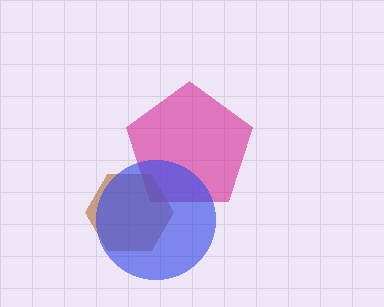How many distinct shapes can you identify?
There are 3 distinct shapes: a magenta pentagon, a brown hexagon, a blue circle.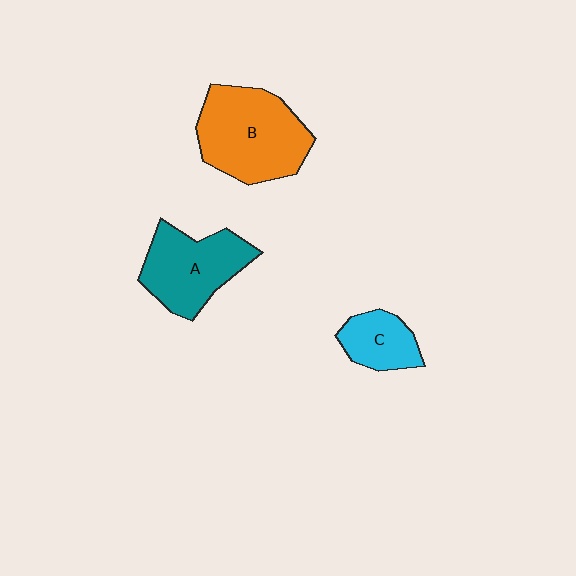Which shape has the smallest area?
Shape C (cyan).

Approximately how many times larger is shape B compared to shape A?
Approximately 1.3 times.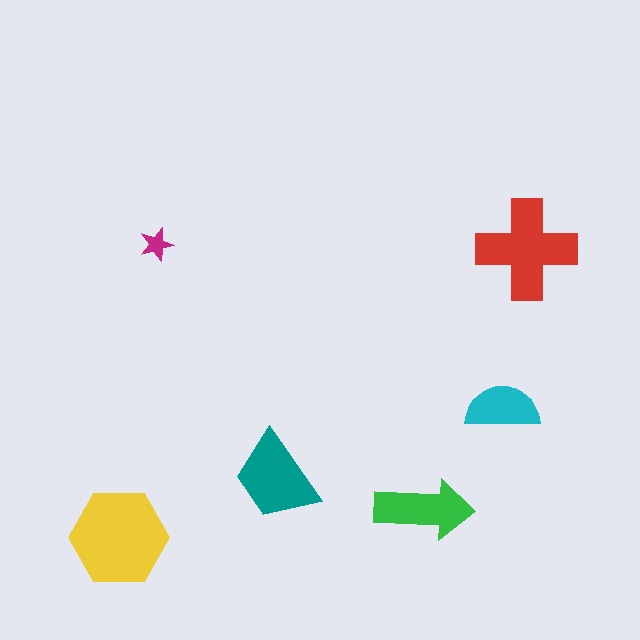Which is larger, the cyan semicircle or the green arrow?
The green arrow.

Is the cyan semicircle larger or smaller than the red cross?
Smaller.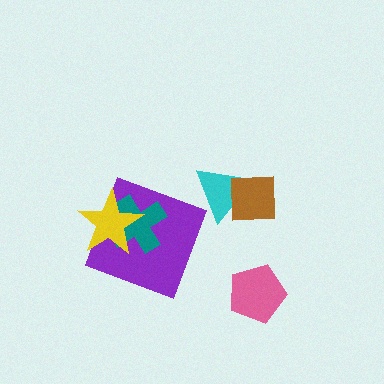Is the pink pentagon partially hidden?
No, no other shape covers it.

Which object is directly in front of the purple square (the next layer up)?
The teal cross is directly in front of the purple square.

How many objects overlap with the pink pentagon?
0 objects overlap with the pink pentagon.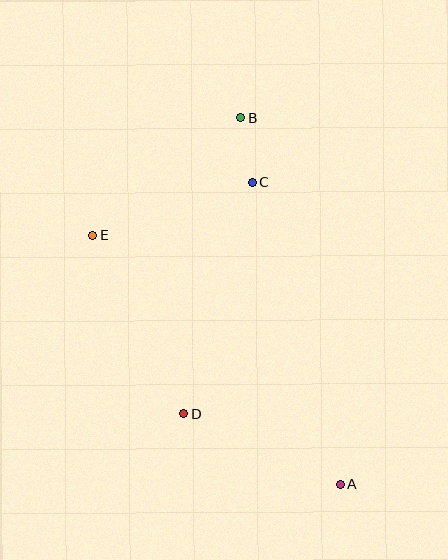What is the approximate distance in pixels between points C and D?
The distance between C and D is approximately 242 pixels.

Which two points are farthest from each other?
Points A and B are farthest from each other.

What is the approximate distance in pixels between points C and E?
The distance between C and E is approximately 168 pixels.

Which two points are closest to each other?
Points B and C are closest to each other.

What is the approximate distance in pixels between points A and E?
The distance between A and E is approximately 351 pixels.